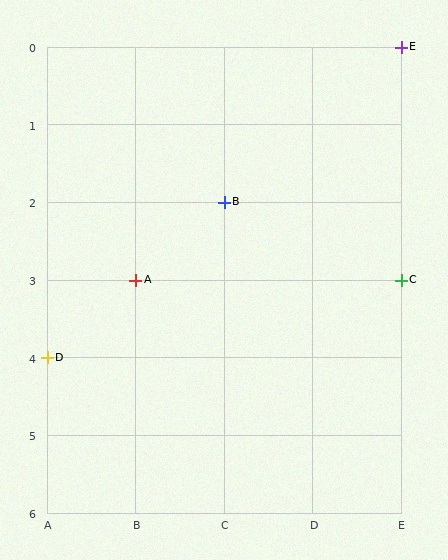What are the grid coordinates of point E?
Point E is at grid coordinates (E, 0).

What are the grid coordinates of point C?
Point C is at grid coordinates (E, 3).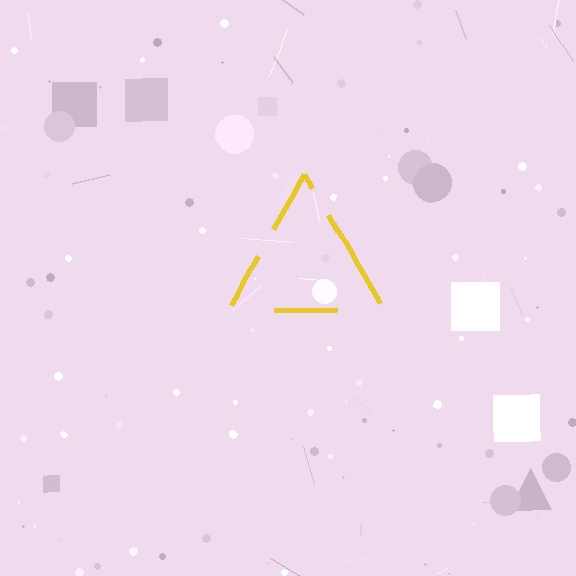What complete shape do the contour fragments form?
The contour fragments form a triangle.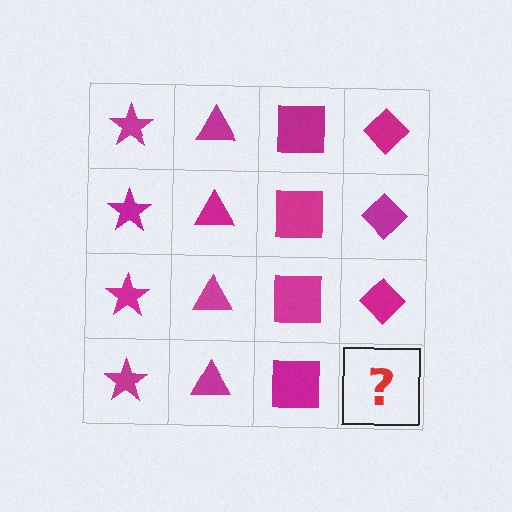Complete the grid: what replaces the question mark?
The question mark should be replaced with a magenta diamond.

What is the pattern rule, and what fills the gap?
The rule is that each column has a consistent shape. The gap should be filled with a magenta diamond.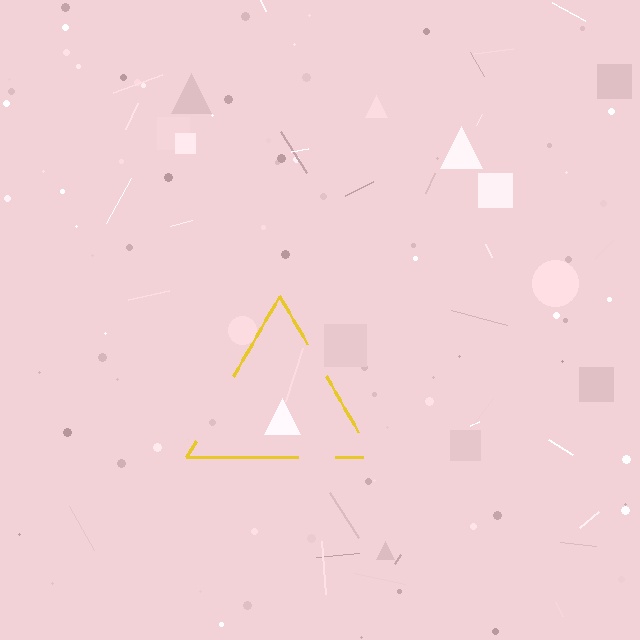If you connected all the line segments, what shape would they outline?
They would outline a triangle.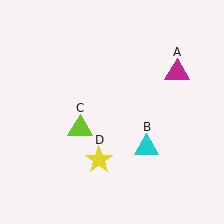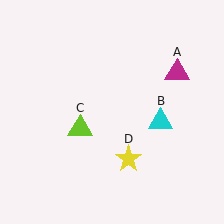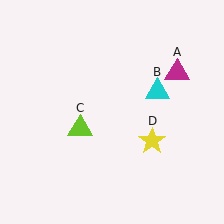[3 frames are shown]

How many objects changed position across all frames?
2 objects changed position: cyan triangle (object B), yellow star (object D).